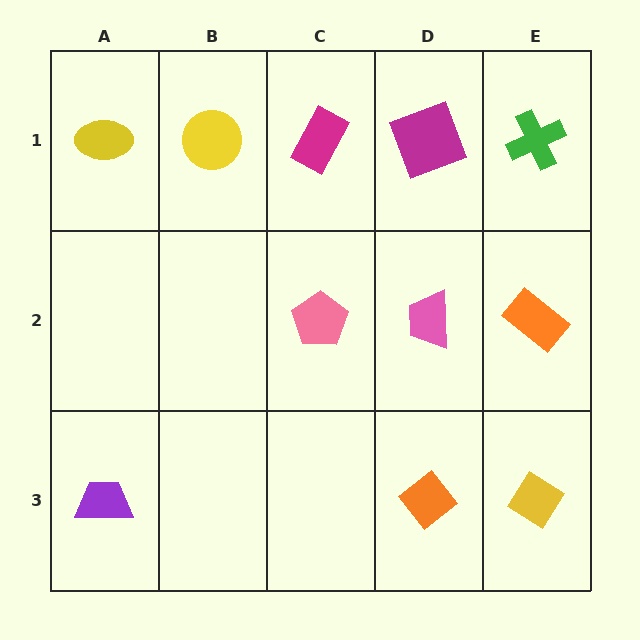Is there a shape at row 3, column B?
No, that cell is empty.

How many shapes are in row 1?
5 shapes.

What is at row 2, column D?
A pink trapezoid.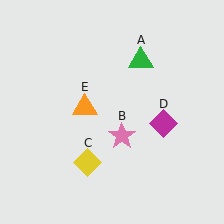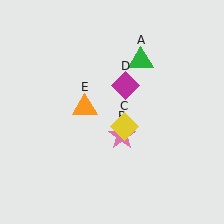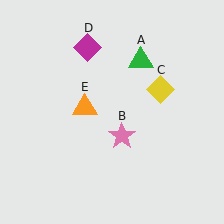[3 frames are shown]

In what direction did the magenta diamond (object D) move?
The magenta diamond (object D) moved up and to the left.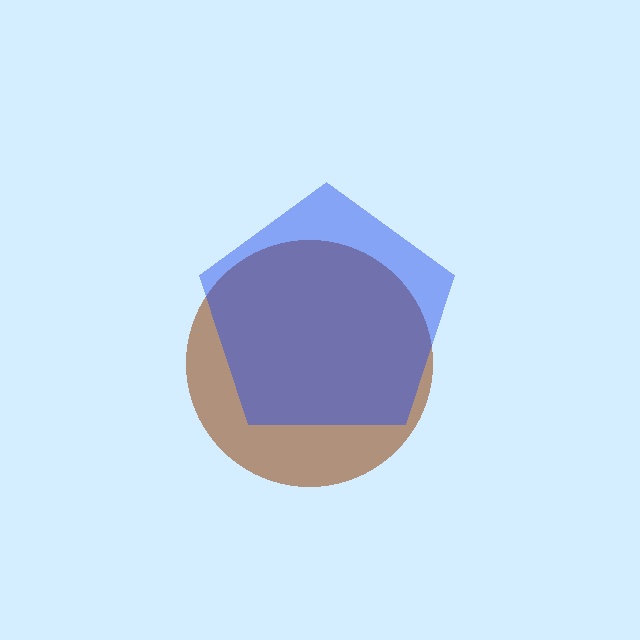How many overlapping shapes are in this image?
There are 2 overlapping shapes in the image.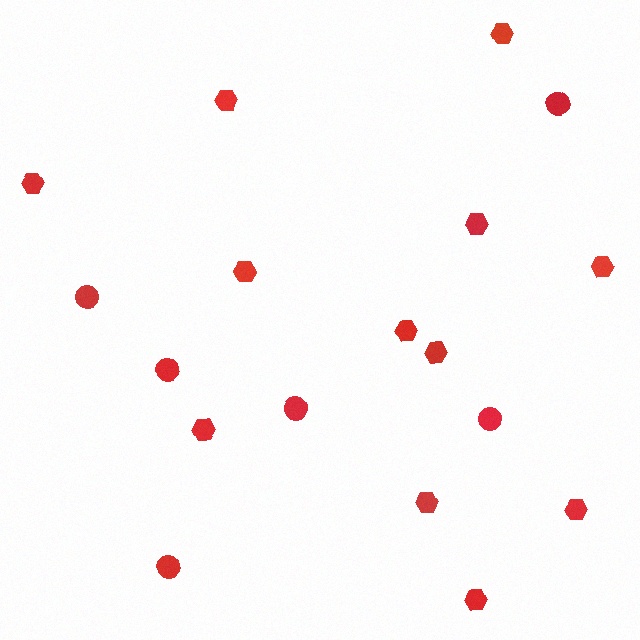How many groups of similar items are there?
There are 2 groups: one group of hexagons (12) and one group of circles (6).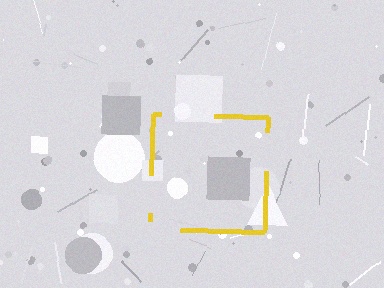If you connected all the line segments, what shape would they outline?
They would outline a square.